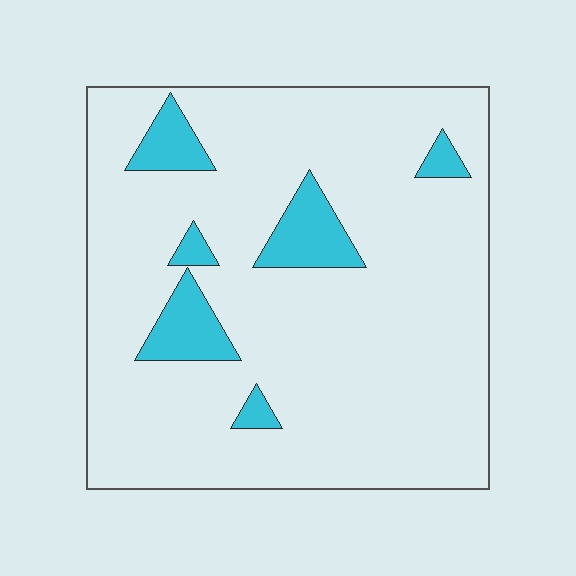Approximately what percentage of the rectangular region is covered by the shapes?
Approximately 10%.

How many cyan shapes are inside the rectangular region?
6.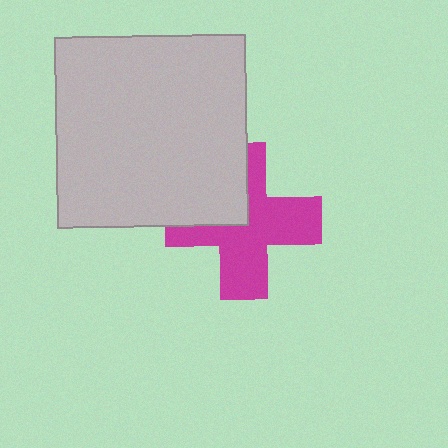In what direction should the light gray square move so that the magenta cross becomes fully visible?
The light gray square should move toward the upper-left. That is the shortest direction to clear the overlap and leave the magenta cross fully visible.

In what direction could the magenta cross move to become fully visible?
The magenta cross could move toward the lower-right. That would shift it out from behind the light gray square entirely.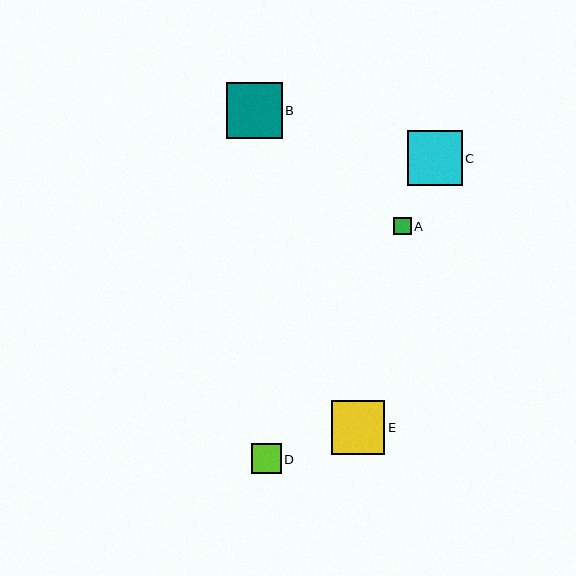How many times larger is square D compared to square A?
Square D is approximately 1.7 times the size of square A.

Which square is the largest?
Square B is the largest with a size of approximately 56 pixels.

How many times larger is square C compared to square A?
Square C is approximately 3.2 times the size of square A.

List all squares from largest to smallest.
From largest to smallest: B, C, E, D, A.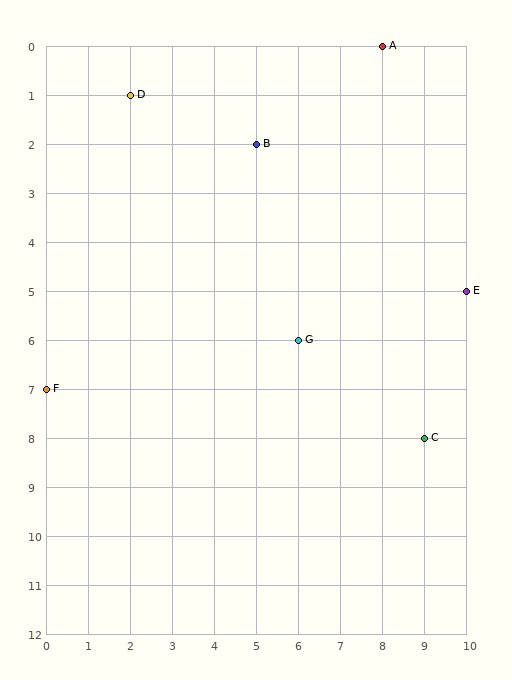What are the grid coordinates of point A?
Point A is at grid coordinates (8, 0).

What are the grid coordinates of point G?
Point G is at grid coordinates (6, 6).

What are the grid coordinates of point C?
Point C is at grid coordinates (9, 8).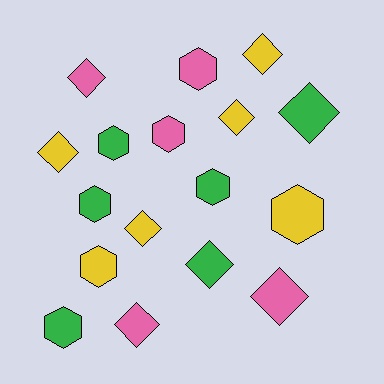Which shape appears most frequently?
Diamond, with 9 objects.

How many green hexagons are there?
There are 4 green hexagons.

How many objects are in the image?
There are 17 objects.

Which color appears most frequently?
Green, with 6 objects.